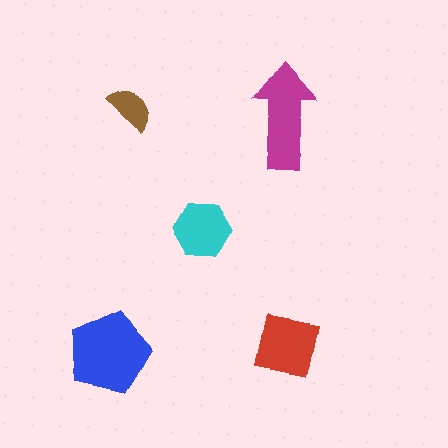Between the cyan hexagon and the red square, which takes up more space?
The red square.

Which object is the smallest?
The brown semicircle.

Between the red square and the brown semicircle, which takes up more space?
The red square.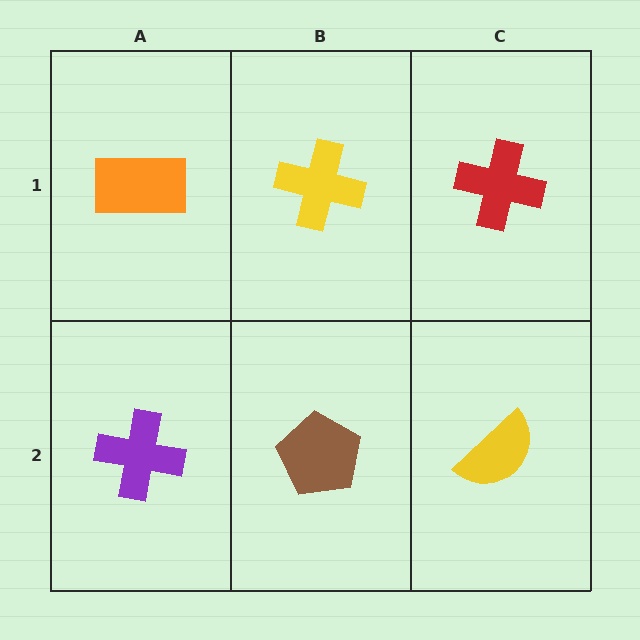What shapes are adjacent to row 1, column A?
A purple cross (row 2, column A), a yellow cross (row 1, column B).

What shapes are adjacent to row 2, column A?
An orange rectangle (row 1, column A), a brown pentagon (row 2, column B).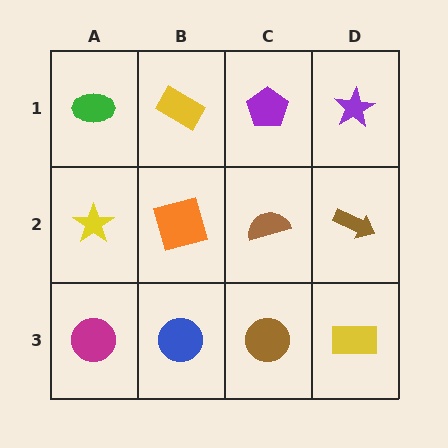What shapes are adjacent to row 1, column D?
A brown arrow (row 2, column D), a purple pentagon (row 1, column C).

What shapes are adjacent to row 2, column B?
A yellow rectangle (row 1, column B), a blue circle (row 3, column B), a yellow star (row 2, column A), a brown semicircle (row 2, column C).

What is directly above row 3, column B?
An orange square.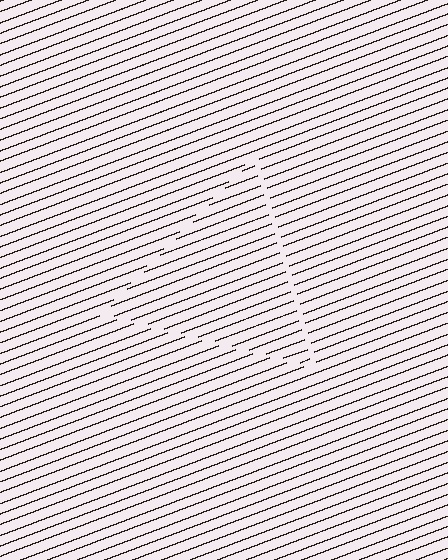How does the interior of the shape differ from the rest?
The interior of the shape contains the same grating, shifted by half a period — the contour is defined by the phase discontinuity where line-ends from the inner and outer gratings abut.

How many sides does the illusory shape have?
3 sides — the line-ends trace a triangle.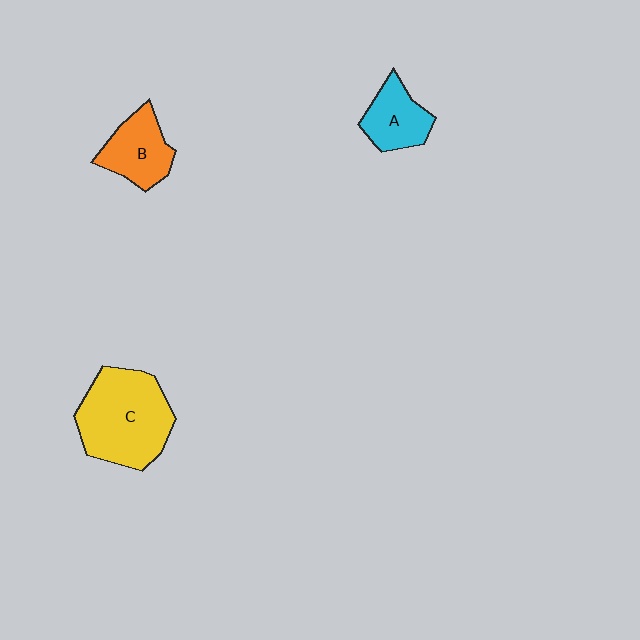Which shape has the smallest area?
Shape A (cyan).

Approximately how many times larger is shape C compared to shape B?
Approximately 1.9 times.